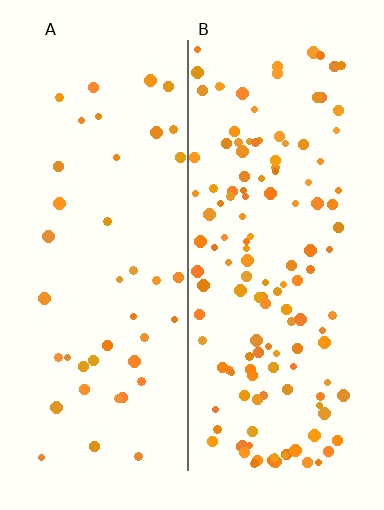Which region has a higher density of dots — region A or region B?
B (the right).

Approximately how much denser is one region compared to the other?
Approximately 3.3× — region B over region A.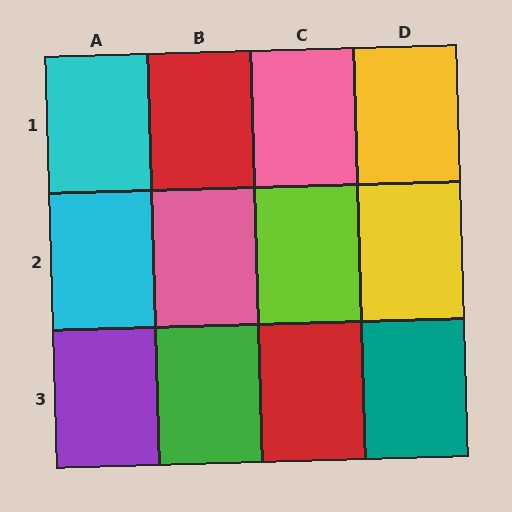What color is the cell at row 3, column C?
Red.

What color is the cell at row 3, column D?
Teal.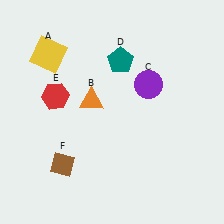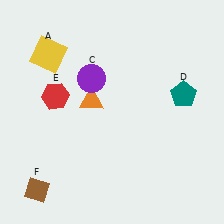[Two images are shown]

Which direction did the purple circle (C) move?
The purple circle (C) moved left.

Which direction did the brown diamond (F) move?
The brown diamond (F) moved down.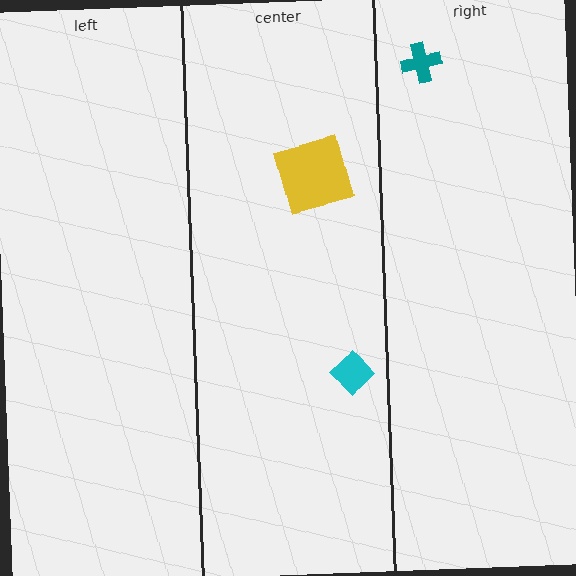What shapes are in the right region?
The teal cross.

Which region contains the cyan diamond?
The center region.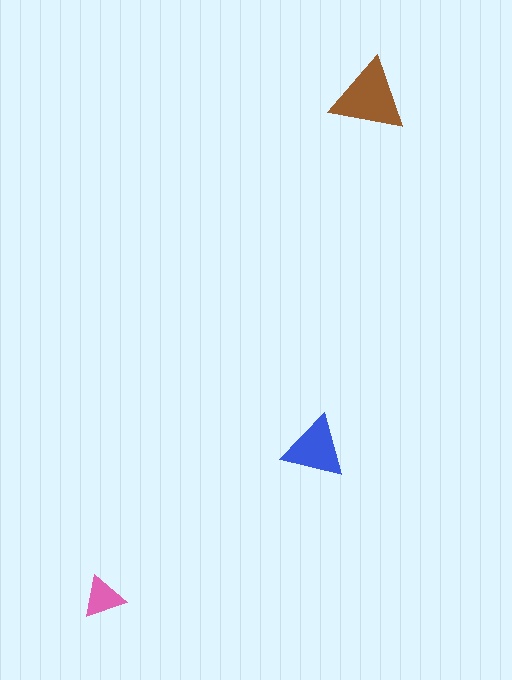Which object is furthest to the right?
The brown triangle is rightmost.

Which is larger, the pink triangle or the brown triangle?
The brown one.